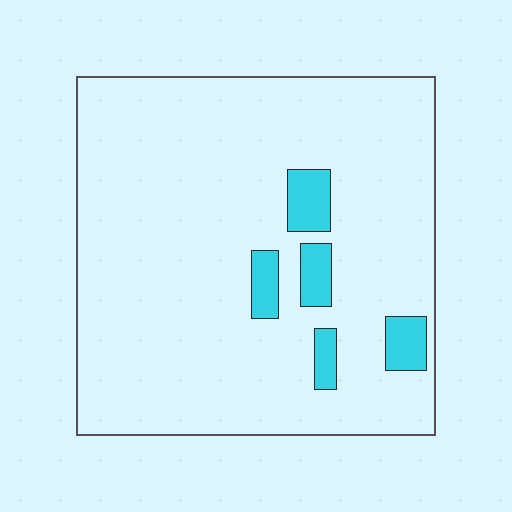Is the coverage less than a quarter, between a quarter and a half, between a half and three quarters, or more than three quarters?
Less than a quarter.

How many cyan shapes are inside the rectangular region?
5.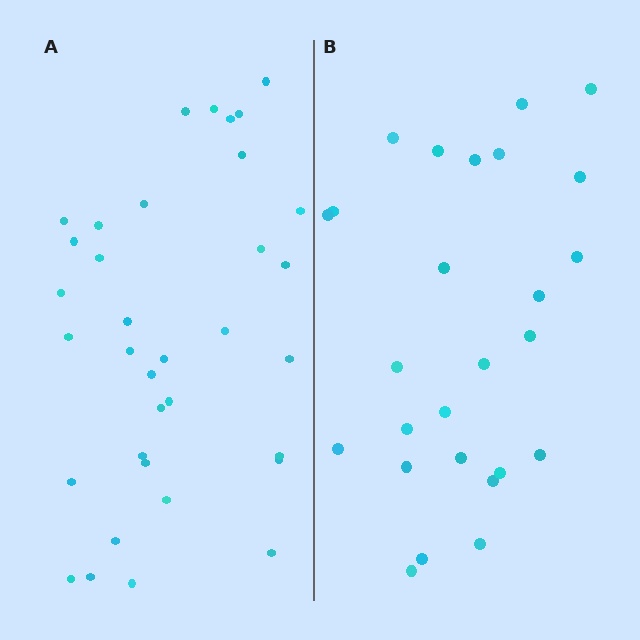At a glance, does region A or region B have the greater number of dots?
Region A (the left region) has more dots.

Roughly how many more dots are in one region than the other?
Region A has roughly 8 or so more dots than region B.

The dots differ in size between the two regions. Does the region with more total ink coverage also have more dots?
No. Region B has more total ink coverage because its dots are larger, but region A actually contains more individual dots. Total area can be misleading — the number of items is what matters here.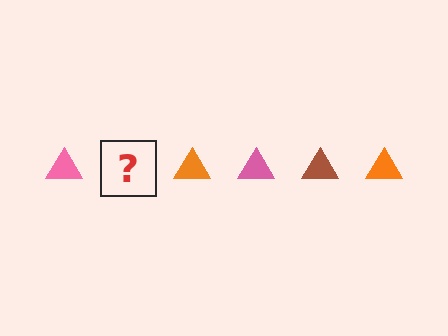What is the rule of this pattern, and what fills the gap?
The rule is that the pattern cycles through pink, brown, orange triangles. The gap should be filled with a brown triangle.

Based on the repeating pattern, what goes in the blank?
The blank should be a brown triangle.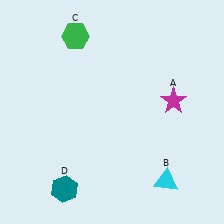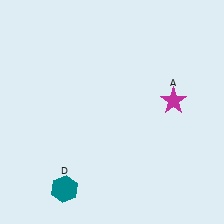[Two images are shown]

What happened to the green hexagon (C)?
The green hexagon (C) was removed in Image 2. It was in the top-left area of Image 1.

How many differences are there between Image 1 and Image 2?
There are 2 differences between the two images.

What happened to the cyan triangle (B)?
The cyan triangle (B) was removed in Image 2. It was in the bottom-right area of Image 1.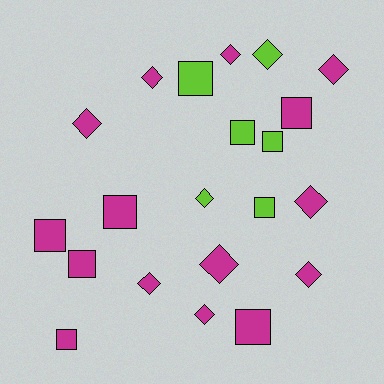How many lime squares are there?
There are 4 lime squares.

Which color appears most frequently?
Magenta, with 15 objects.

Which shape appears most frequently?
Diamond, with 11 objects.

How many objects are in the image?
There are 21 objects.